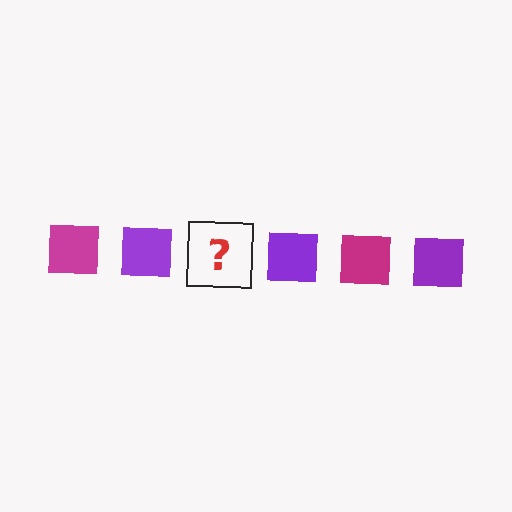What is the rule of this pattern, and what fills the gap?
The rule is that the pattern cycles through magenta, purple squares. The gap should be filled with a magenta square.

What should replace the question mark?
The question mark should be replaced with a magenta square.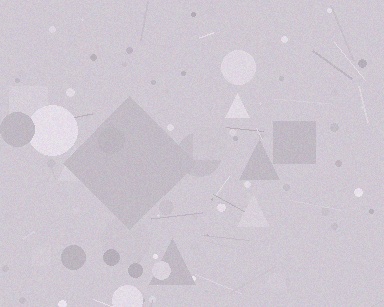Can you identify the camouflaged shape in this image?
The camouflaged shape is a diamond.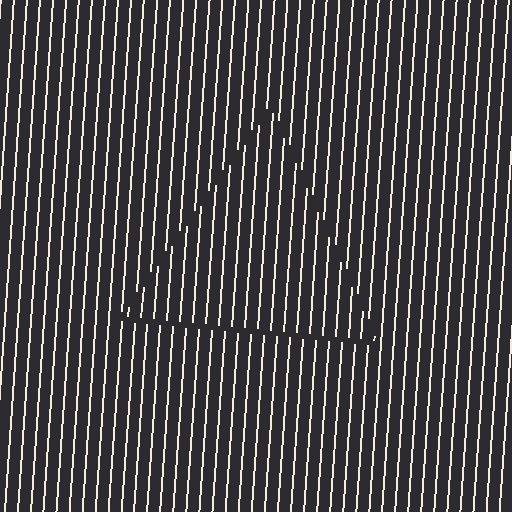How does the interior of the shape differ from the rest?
The interior of the shape contains the same grating, shifted by half a period — the contour is defined by the phase discontinuity where line-ends from the inner and outer gratings abut.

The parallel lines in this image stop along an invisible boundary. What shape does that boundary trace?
An illusory triangle. The interior of the shape contains the same grating, shifted by half a period — the contour is defined by the phase discontinuity where line-ends from the inner and outer gratings abut.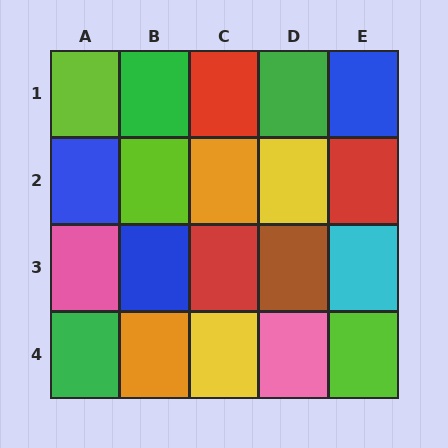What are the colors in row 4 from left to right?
Green, orange, yellow, pink, lime.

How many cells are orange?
2 cells are orange.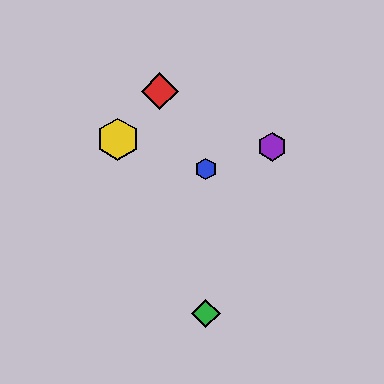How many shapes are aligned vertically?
2 shapes (the blue hexagon, the green diamond) are aligned vertically.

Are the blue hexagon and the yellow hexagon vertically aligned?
No, the blue hexagon is at x≈206 and the yellow hexagon is at x≈118.